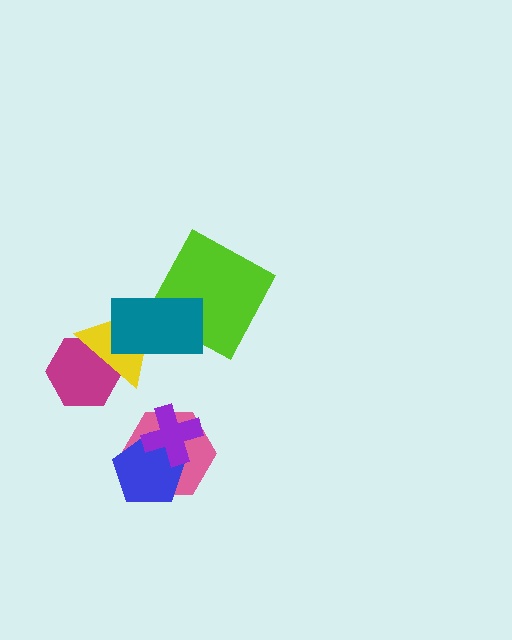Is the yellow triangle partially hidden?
Yes, it is partially covered by another shape.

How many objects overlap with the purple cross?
2 objects overlap with the purple cross.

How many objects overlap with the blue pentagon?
2 objects overlap with the blue pentagon.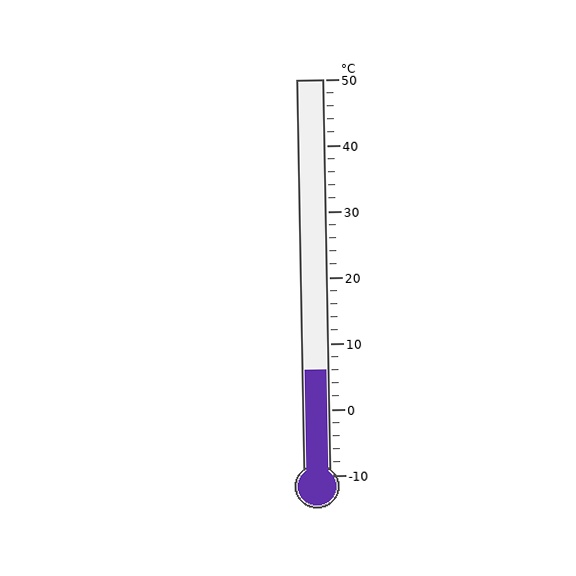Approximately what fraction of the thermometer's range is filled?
The thermometer is filled to approximately 25% of its range.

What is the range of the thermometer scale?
The thermometer scale ranges from -10°C to 50°C.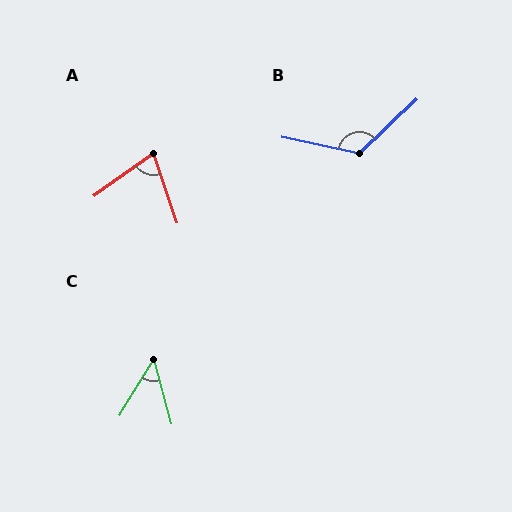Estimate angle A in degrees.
Approximately 73 degrees.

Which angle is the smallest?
C, at approximately 47 degrees.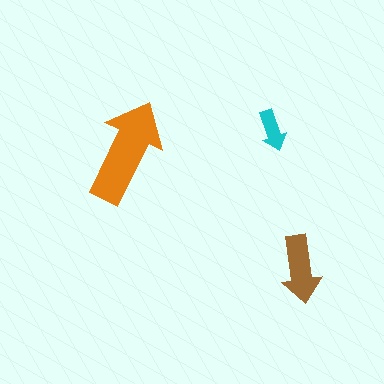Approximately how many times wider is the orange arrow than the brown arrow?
About 1.5 times wider.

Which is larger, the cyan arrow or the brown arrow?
The brown one.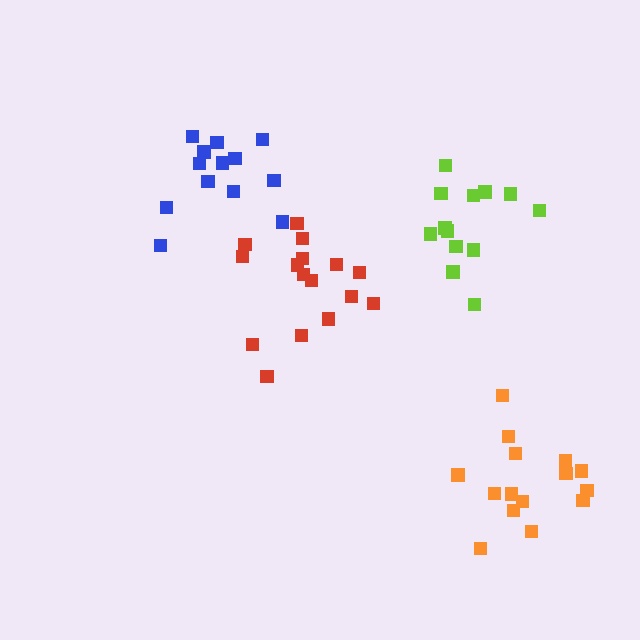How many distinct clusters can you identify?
There are 4 distinct clusters.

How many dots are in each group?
Group 1: 13 dots, Group 2: 16 dots, Group 3: 15 dots, Group 4: 13 dots (57 total).